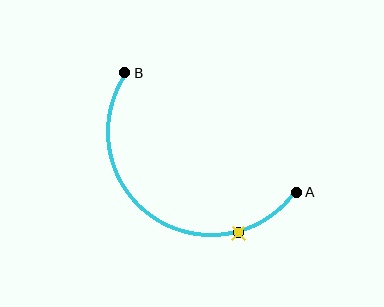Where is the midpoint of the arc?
The arc midpoint is the point on the curve farthest from the straight line joining A and B. It sits below and to the left of that line.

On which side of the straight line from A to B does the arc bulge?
The arc bulges below and to the left of the straight line connecting A and B.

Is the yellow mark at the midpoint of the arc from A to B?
No. The yellow mark lies on the arc but is closer to endpoint A. The arc midpoint would be at the point on the curve equidistant along the arc from both A and B.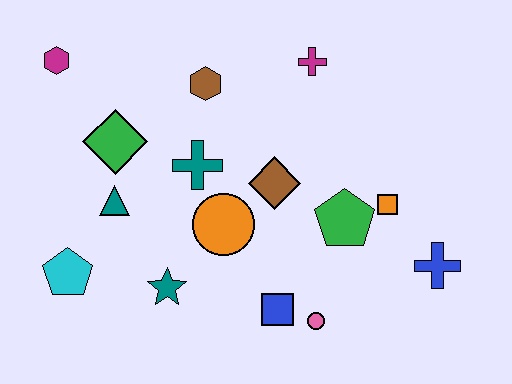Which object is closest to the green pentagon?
The orange square is closest to the green pentagon.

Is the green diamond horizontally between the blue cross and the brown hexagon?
No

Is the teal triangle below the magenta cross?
Yes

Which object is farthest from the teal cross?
The blue cross is farthest from the teal cross.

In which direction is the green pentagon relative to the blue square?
The green pentagon is above the blue square.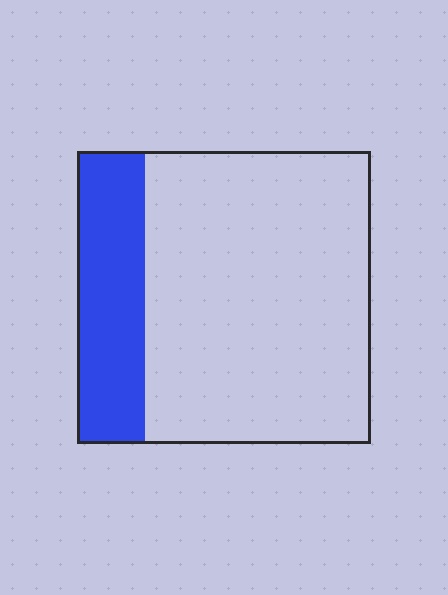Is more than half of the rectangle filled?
No.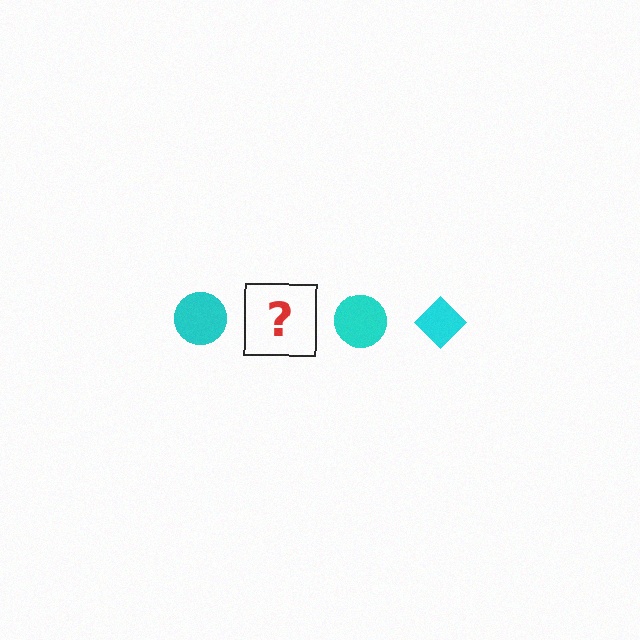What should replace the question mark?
The question mark should be replaced with a cyan diamond.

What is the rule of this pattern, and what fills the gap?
The rule is that the pattern cycles through circle, diamond shapes in cyan. The gap should be filled with a cyan diamond.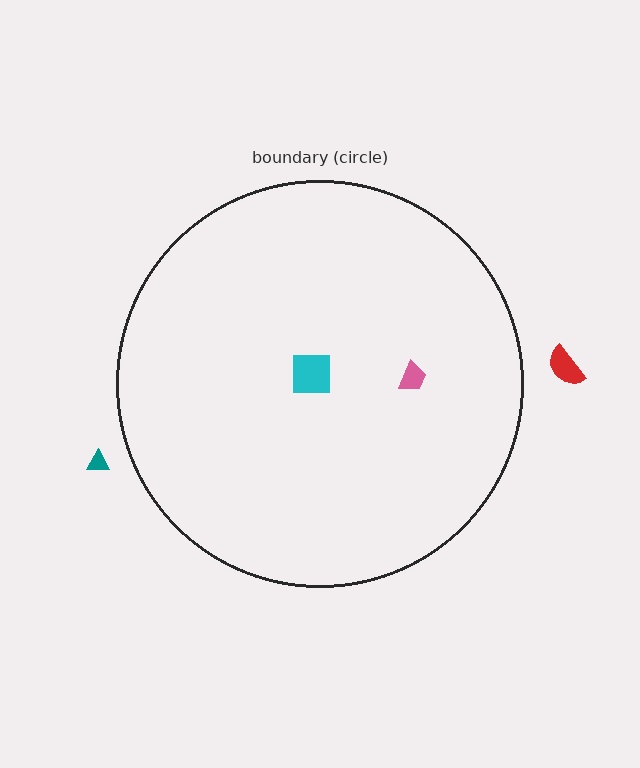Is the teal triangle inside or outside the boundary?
Outside.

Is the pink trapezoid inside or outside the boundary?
Inside.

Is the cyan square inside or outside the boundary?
Inside.